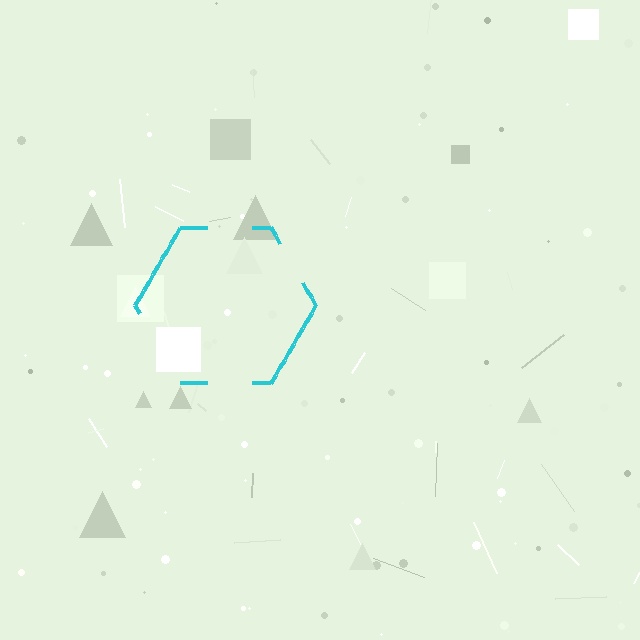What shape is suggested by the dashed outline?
The dashed outline suggests a hexagon.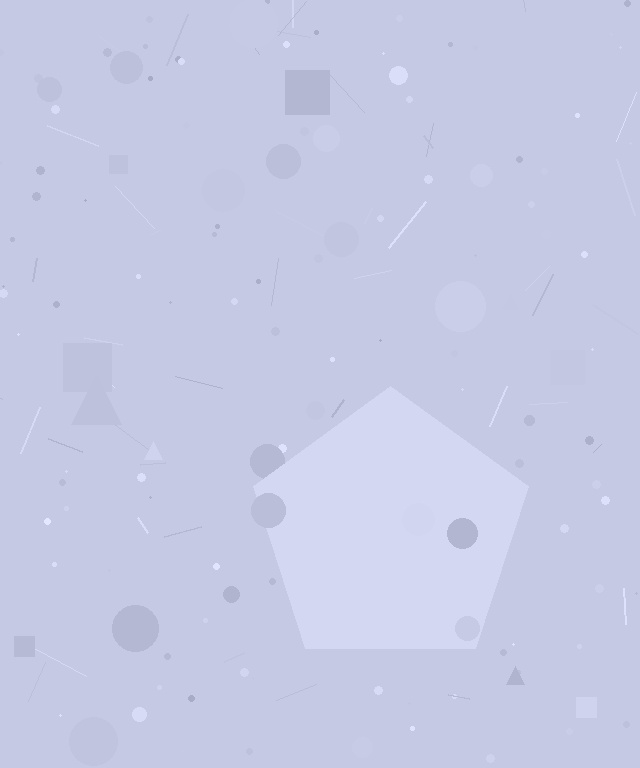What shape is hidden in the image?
A pentagon is hidden in the image.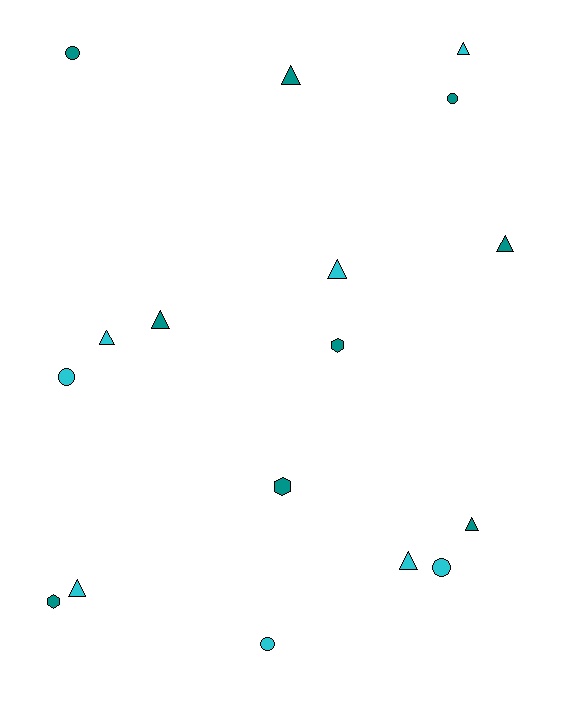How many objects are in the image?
There are 17 objects.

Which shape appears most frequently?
Triangle, with 9 objects.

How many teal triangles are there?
There are 4 teal triangles.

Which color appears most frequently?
Teal, with 9 objects.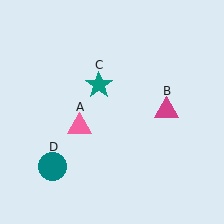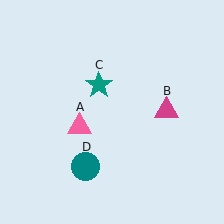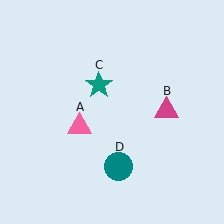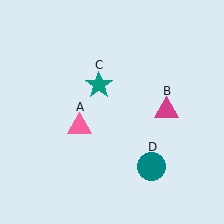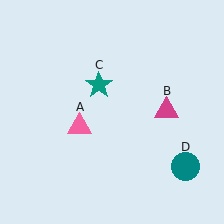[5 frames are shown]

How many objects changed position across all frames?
1 object changed position: teal circle (object D).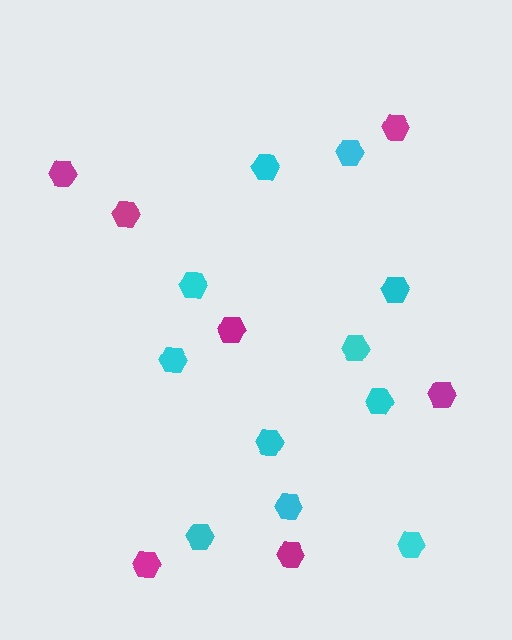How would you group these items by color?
There are 2 groups: one group of cyan hexagons (11) and one group of magenta hexagons (7).